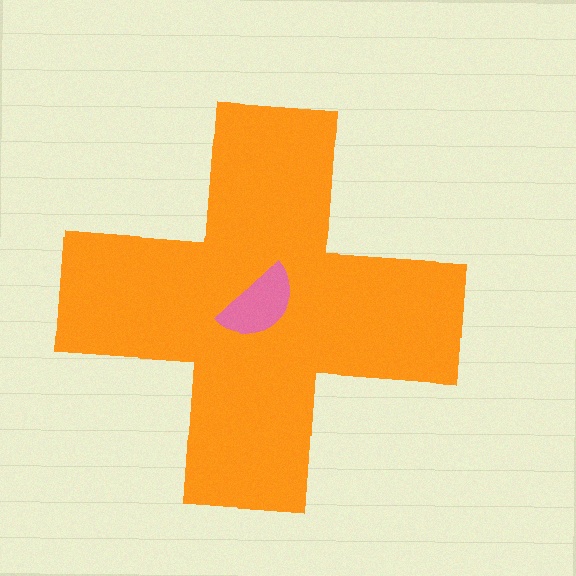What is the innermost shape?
The pink semicircle.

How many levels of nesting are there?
2.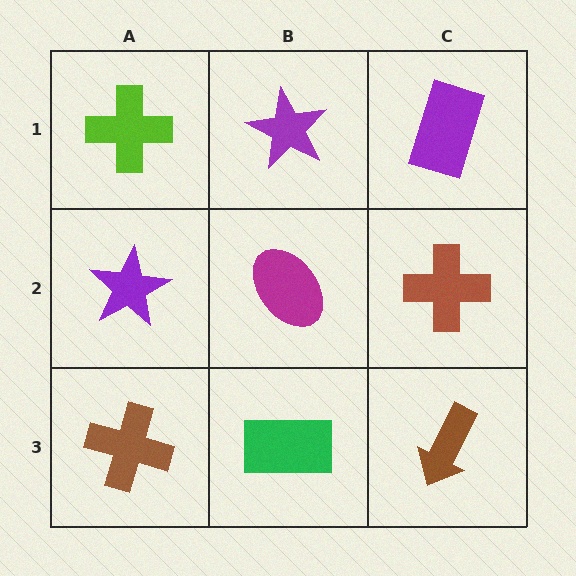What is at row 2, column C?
A brown cross.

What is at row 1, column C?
A purple rectangle.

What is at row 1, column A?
A lime cross.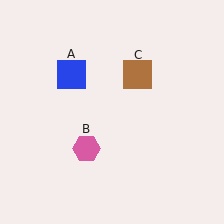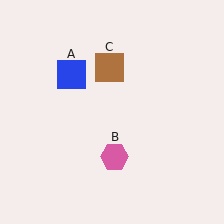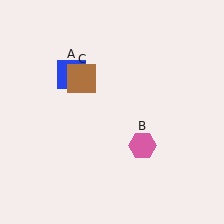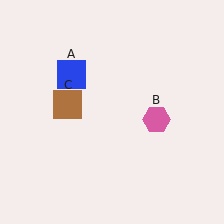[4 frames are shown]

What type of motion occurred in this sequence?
The pink hexagon (object B), brown square (object C) rotated counterclockwise around the center of the scene.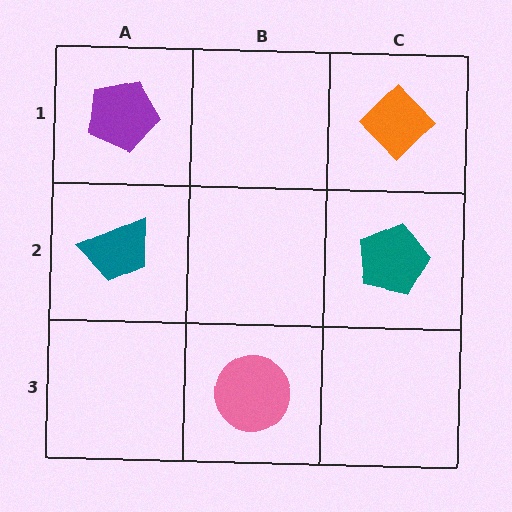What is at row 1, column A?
A purple pentagon.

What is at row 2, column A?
A teal trapezoid.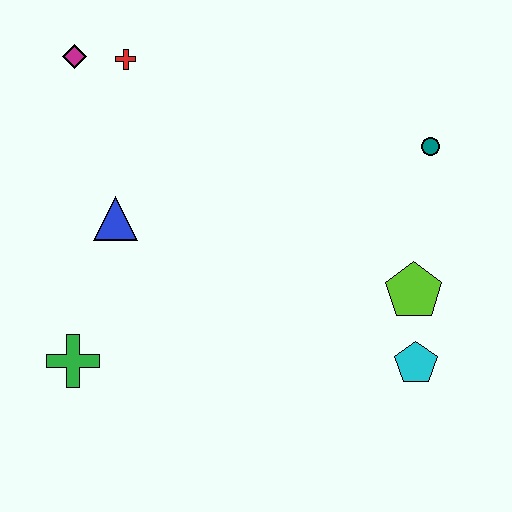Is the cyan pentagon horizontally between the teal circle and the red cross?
Yes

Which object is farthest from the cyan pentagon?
The magenta diamond is farthest from the cyan pentagon.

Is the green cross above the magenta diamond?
No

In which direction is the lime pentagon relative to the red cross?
The lime pentagon is to the right of the red cross.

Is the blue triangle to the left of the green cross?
No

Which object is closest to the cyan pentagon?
The lime pentagon is closest to the cyan pentagon.